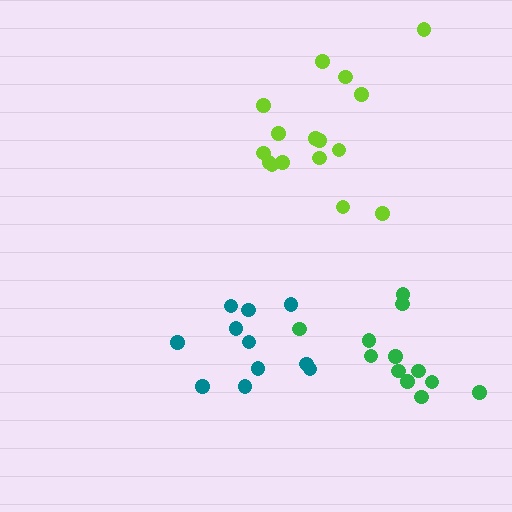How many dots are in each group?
Group 1: 16 dots, Group 2: 11 dots, Group 3: 12 dots (39 total).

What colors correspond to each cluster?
The clusters are colored: lime, teal, green.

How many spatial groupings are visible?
There are 3 spatial groupings.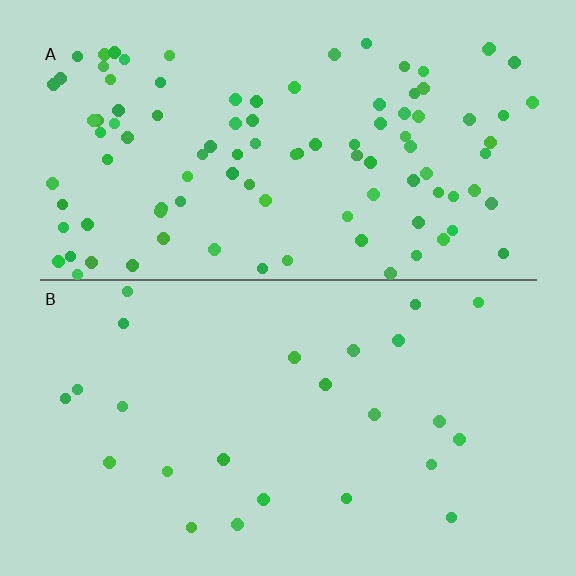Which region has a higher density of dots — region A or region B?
A (the top).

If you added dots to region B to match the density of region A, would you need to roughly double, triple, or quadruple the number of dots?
Approximately quadruple.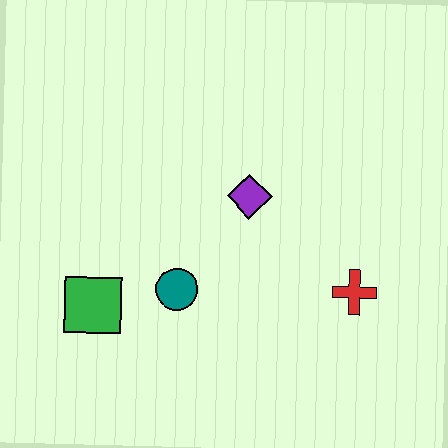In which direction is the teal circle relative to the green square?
The teal circle is to the right of the green square.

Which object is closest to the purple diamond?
The teal circle is closest to the purple diamond.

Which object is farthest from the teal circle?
The red cross is farthest from the teal circle.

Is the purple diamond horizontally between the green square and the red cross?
Yes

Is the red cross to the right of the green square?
Yes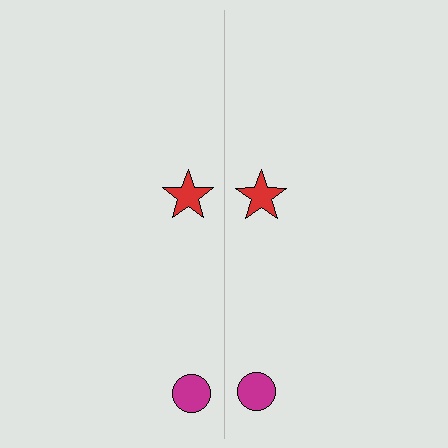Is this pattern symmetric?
Yes, this pattern has bilateral (reflection) symmetry.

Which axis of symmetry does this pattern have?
The pattern has a vertical axis of symmetry running through the center of the image.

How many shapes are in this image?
There are 4 shapes in this image.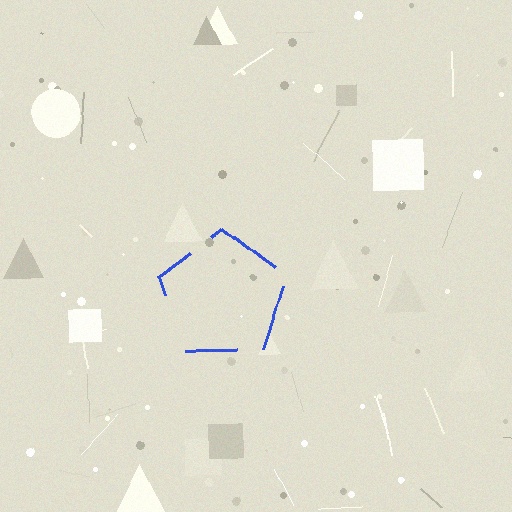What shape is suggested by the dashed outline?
The dashed outline suggests a pentagon.